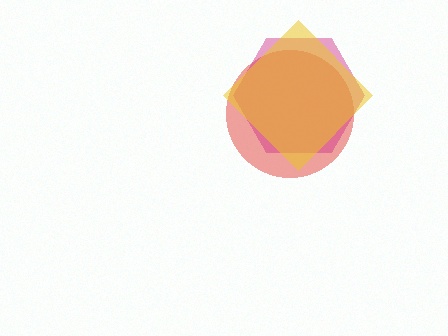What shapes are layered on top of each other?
The layered shapes are: a red circle, a magenta hexagon, a yellow diamond.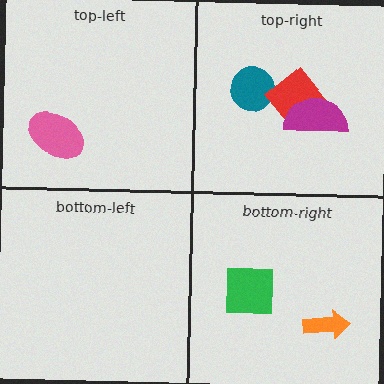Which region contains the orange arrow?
The bottom-right region.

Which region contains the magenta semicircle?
The top-right region.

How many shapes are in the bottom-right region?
2.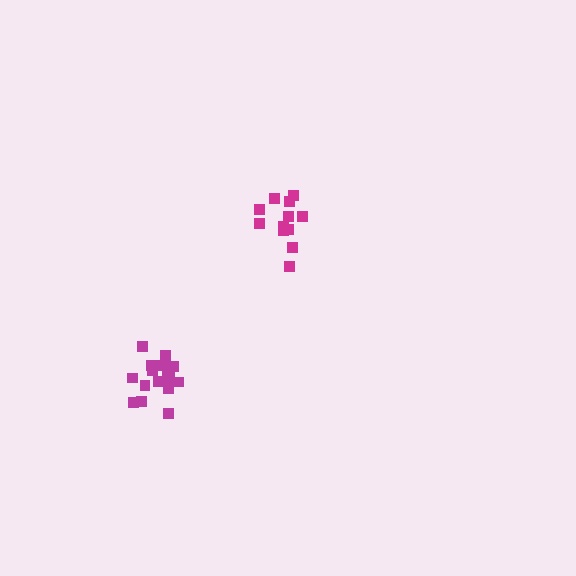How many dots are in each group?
Group 1: 12 dots, Group 2: 16 dots (28 total).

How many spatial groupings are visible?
There are 2 spatial groupings.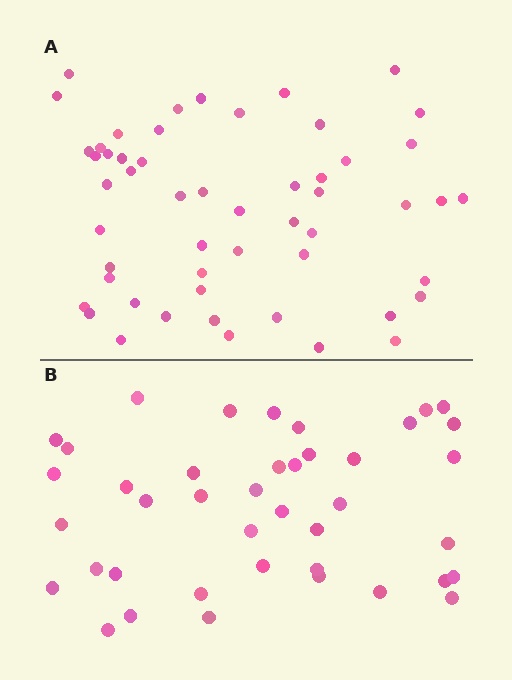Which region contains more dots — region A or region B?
Region A (the top region) has more dots.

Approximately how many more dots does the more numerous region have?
Region A has roughly 12 or so more dots than region B.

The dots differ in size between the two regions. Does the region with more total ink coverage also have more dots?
No. Region B has more total ink coverage because its dots are larger, but region A actually contains more individual dots. Total area can be misleading — the number of items is what matters here.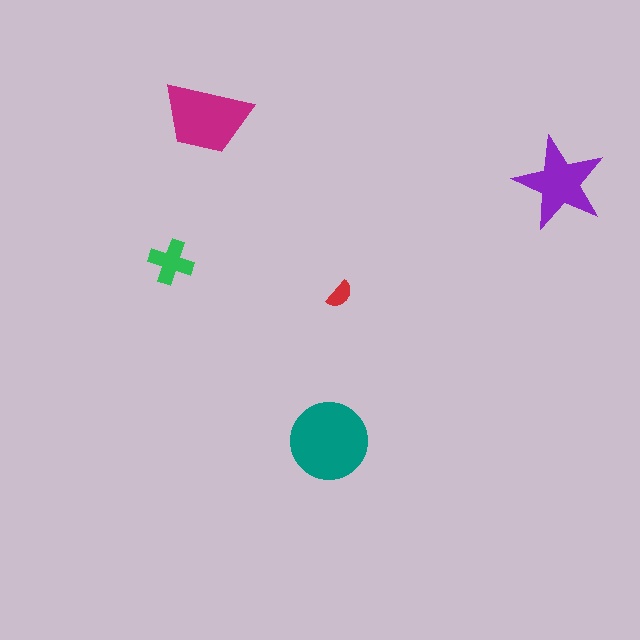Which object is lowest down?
The teal circle is bottommost.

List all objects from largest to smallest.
The teal circle, the magenta trapezoid, the purple star, the green cross, the red semicircle.